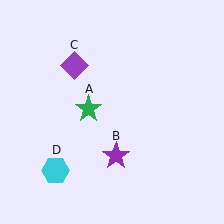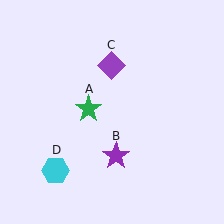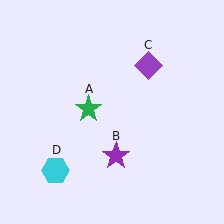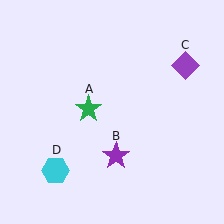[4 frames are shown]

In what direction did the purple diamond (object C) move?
The purple diamond (object C) moved right.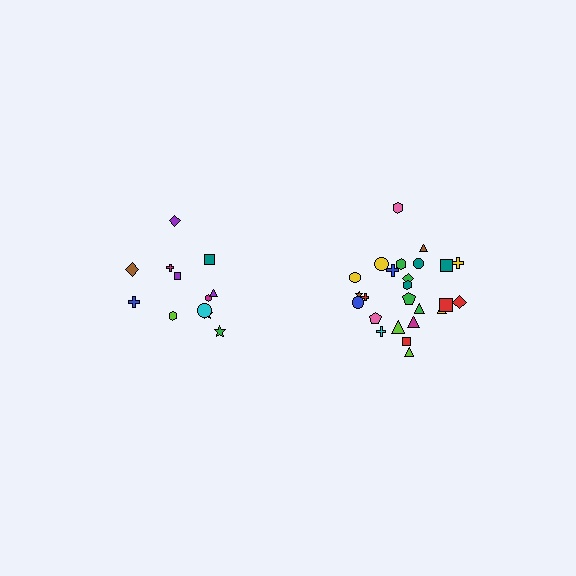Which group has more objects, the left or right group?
The right group.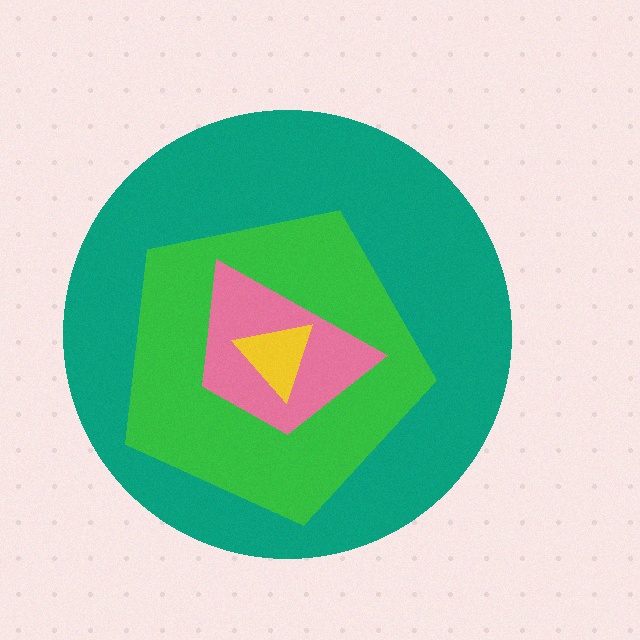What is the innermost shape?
The yellow triangle.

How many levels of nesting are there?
4.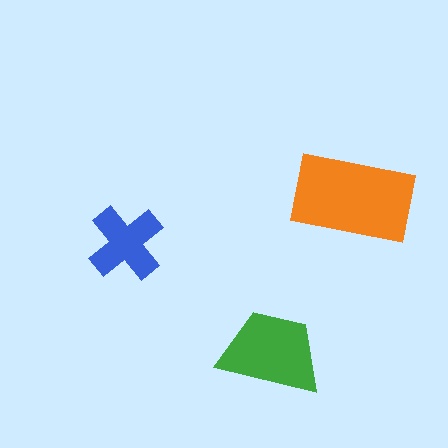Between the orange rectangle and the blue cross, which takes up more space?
The orange rectangle.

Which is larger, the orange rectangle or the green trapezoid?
The orange rectangle.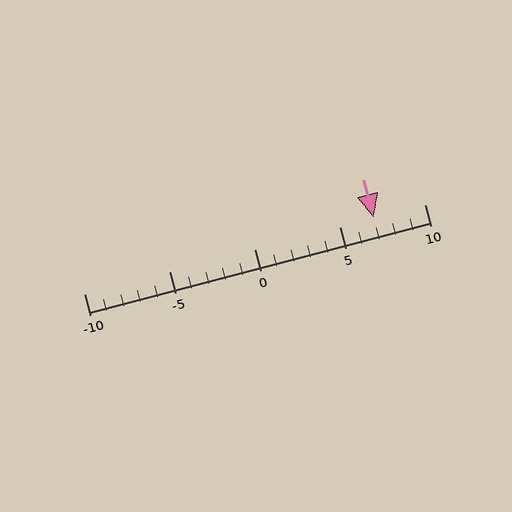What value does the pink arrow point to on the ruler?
The pink arrow points to approximately 7.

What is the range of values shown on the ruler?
The ruler shows values from -10 to 10.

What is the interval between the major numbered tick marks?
The major tick marks are spaced 5 units apart.